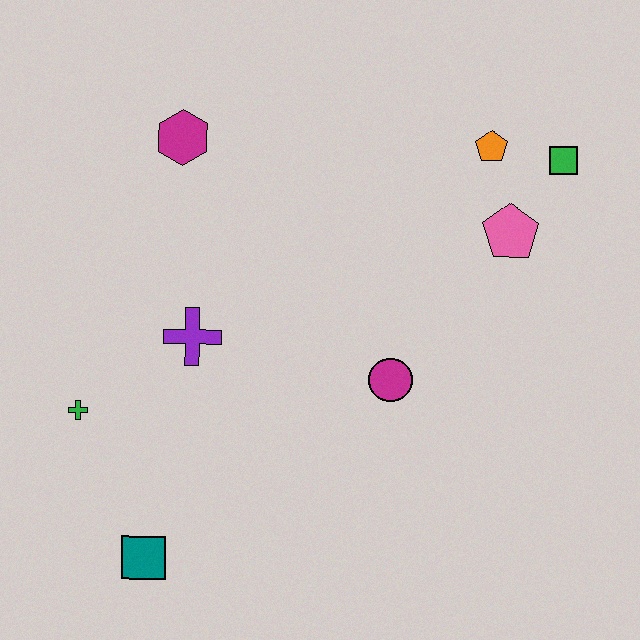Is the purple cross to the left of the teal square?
No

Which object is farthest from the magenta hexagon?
The teal square is farthest from the magenta hexagon.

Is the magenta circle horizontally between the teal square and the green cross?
No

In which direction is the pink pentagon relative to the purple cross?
The pink pentagon is to the right of the purple cross.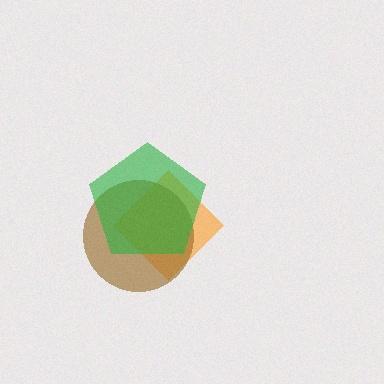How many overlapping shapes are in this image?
There are 3 overlapping shapes in the image.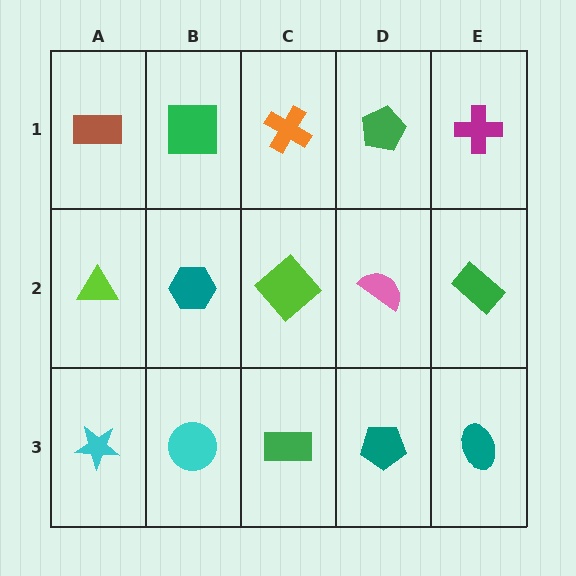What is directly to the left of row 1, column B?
A brown rectangle.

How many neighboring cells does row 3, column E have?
2.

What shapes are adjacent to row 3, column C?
A lime diamond (row 2, column C), a cyan circle (row 3, column B), a teal pentagon (row 3, column D).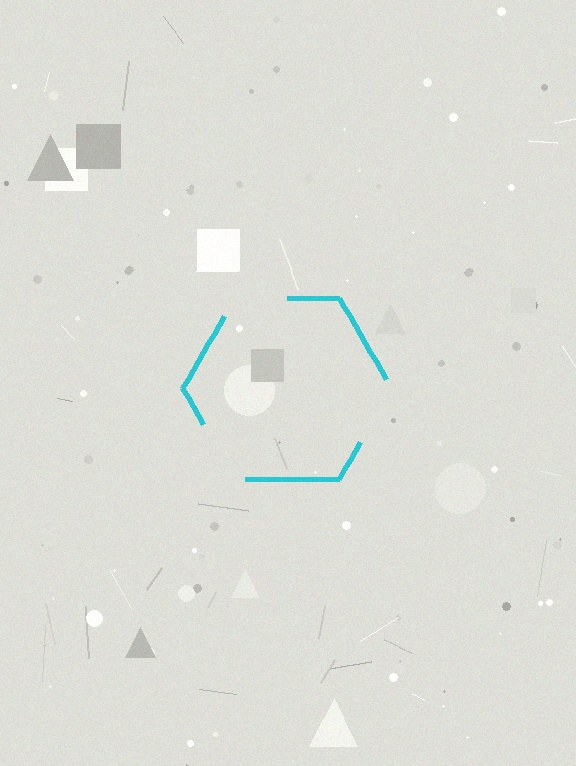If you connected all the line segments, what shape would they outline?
They would outline a hexagon.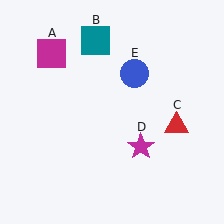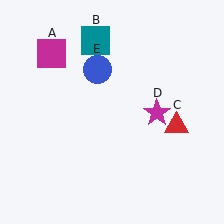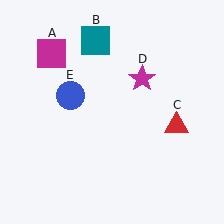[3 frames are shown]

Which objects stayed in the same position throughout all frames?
Magenta square (object A) and teal square (object B) and red triangle (object C) remained stationary.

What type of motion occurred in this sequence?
The magenta star (object D), blue circle (object E) rotated counterclockwise around the center of the scene.